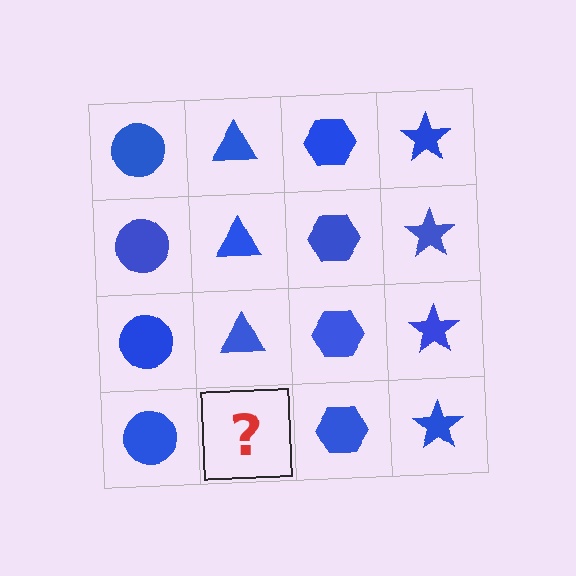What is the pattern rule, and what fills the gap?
The rule is that each column has a consistent shape. The gap should be filled with a blue triangle.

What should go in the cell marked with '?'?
The missing cell should contain a blue triangle.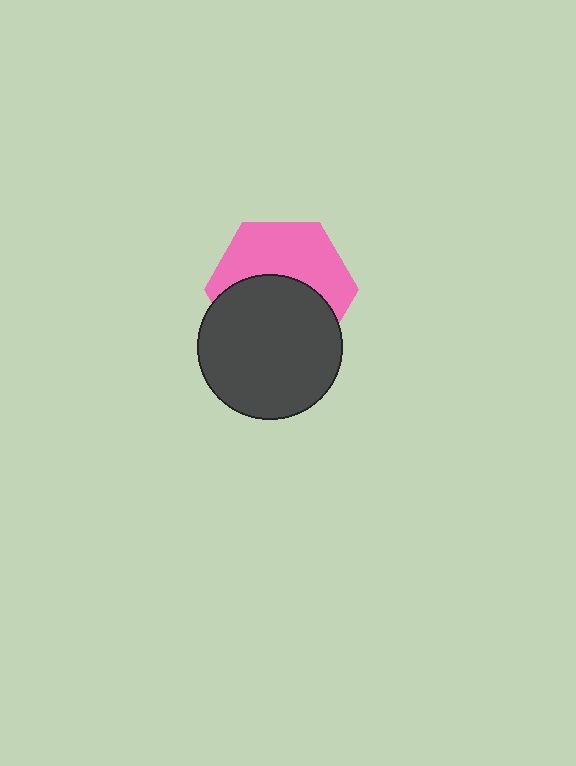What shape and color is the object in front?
The object in front is a dark gray circle.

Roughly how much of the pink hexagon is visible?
About half of it is visible (roughly 49%).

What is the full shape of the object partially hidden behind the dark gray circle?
The partially hidden object is a pink hexagon.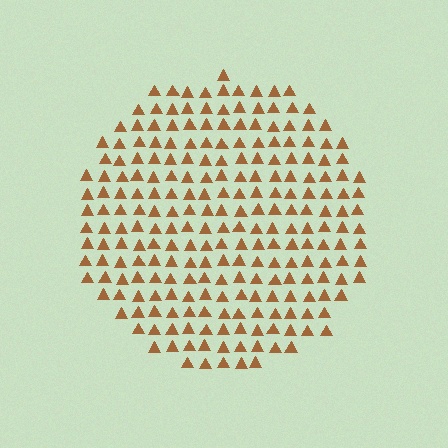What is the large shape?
The large shape is a circle.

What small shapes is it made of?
It is made of small triangles.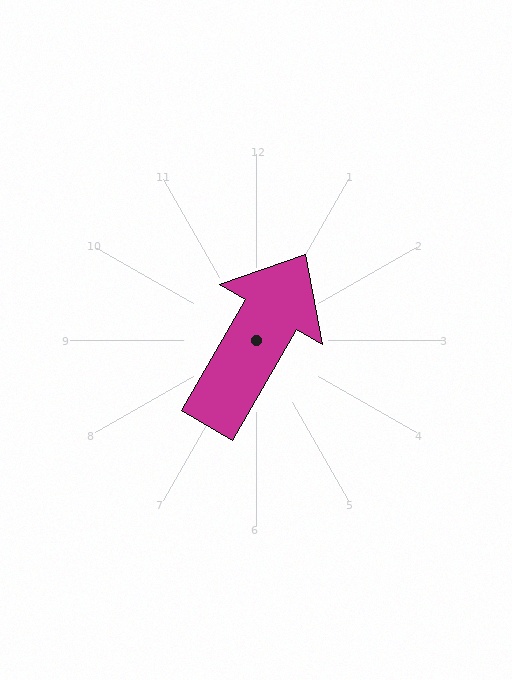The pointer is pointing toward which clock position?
Roughly 1 o'clock.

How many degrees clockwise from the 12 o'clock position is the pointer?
Approximately 30 degrees.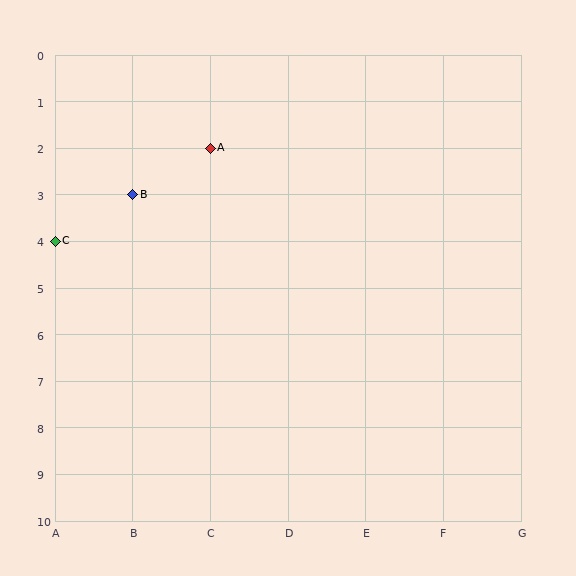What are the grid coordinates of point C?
Point C is at grid coordinates (A, 4).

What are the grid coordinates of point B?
Point B is at grid coordinates (B, 3).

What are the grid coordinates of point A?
Point A is at grid coordinates (C, 2).